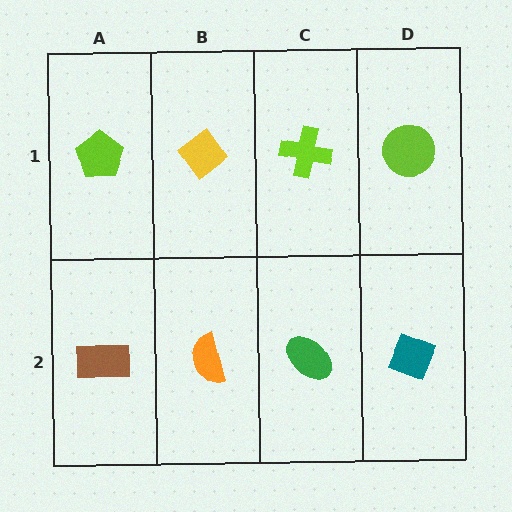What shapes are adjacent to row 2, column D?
A lime circle (row 1, column D), a green ellipse (row 2, column C).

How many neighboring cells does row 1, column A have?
2.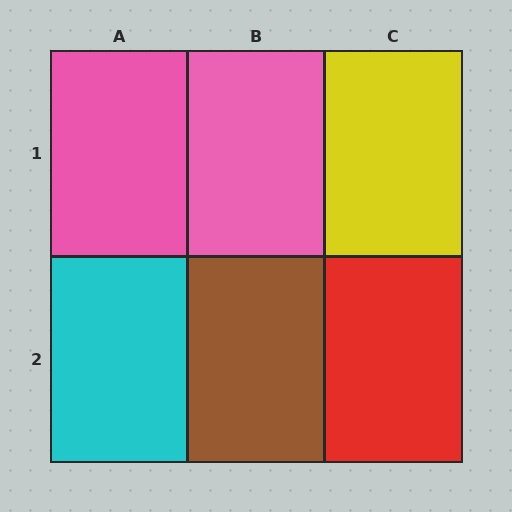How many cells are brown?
1 cell is brown.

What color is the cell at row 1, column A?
Pink.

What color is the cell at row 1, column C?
Yellow.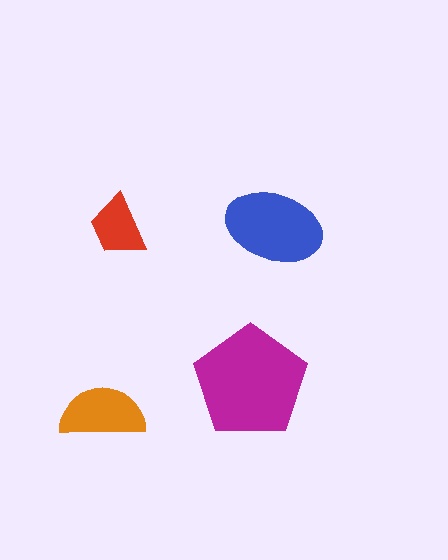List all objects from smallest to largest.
The red trapezoid, the orange semicircle, the blue ellipse, the magenta pentagon.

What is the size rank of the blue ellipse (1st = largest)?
2nd.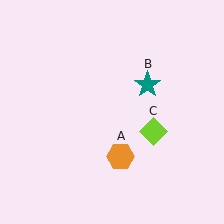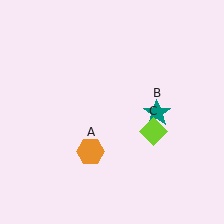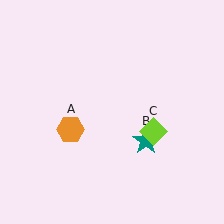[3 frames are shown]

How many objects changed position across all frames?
2 objects changed position: orange hexagon (object A), teal star (object B).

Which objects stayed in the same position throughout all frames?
Lime diamond (object C) remained stationary.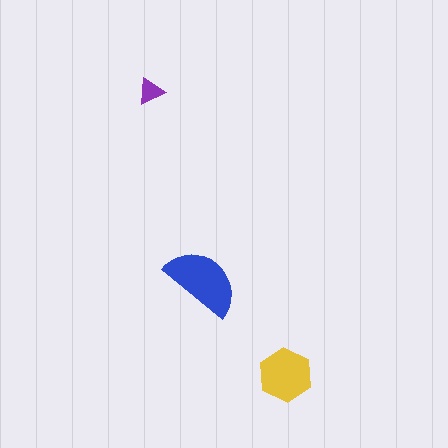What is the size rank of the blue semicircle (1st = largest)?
1st.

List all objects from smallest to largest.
The purple triangle, the yellow hexagon, the blue semicircle.